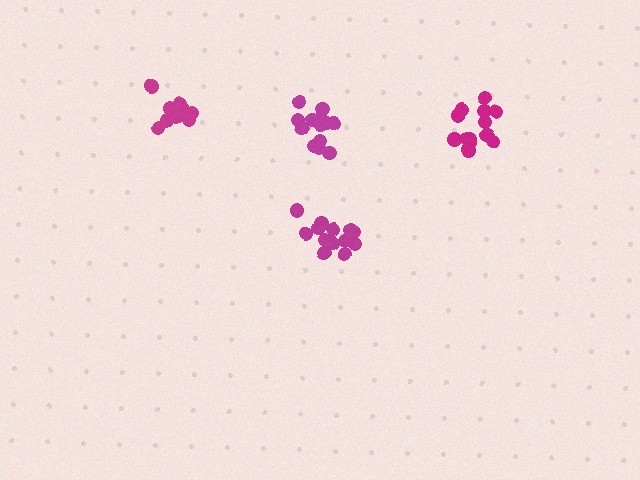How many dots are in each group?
Group 1: 14 dots, Group 2: 11 dots, Group 3: 14 dots, Group 4: 13 dots (52 total).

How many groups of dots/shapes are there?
There are 4 groups.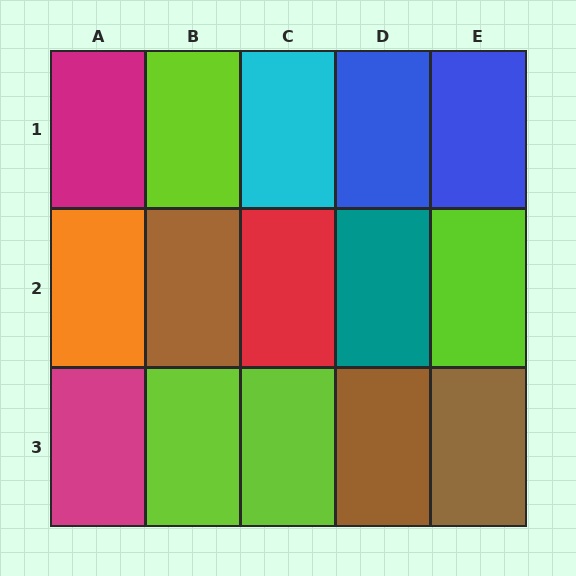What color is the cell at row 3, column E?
Brown.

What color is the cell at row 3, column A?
Magenta.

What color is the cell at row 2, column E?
Lime.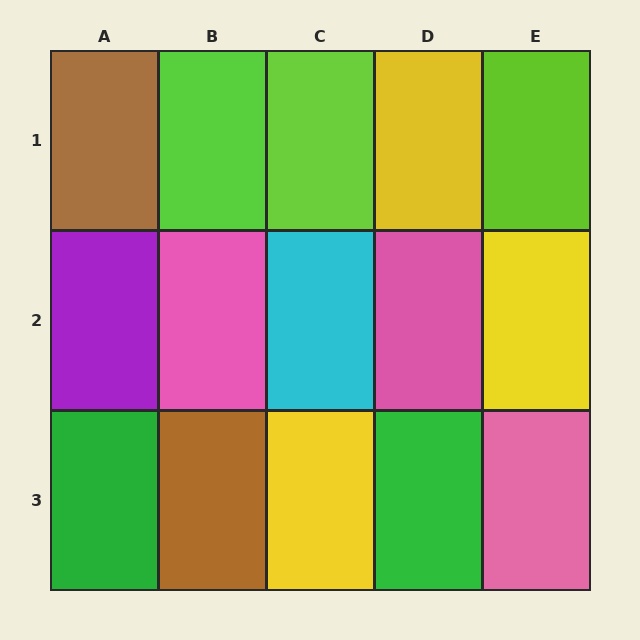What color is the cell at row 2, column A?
Purple.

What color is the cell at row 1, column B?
Lime.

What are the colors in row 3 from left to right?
Green, brown, yellow, green, pink.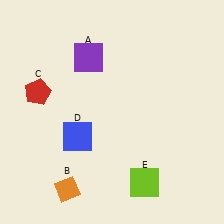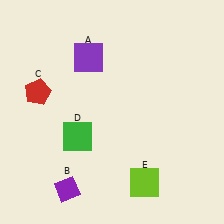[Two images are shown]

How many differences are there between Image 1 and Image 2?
There are 2 differences between the two images.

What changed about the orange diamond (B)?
In Image 1, B is orange. In Image 2, it changed to purple.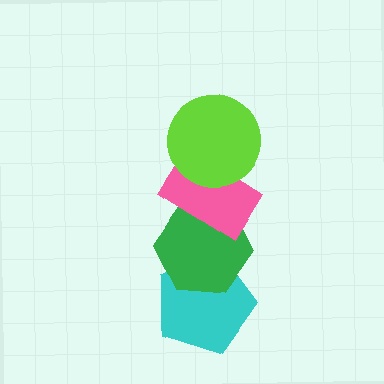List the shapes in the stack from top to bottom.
From top to bottom: the lime circle, the pink rectangle, the green hexagon, the cyan pentagon.